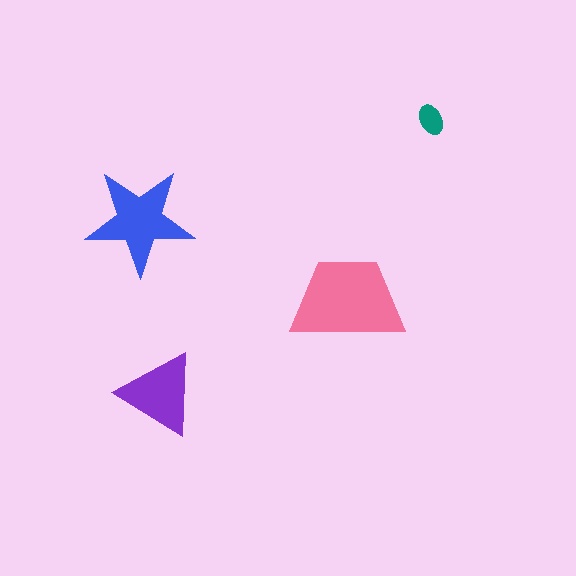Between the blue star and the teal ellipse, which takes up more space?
The blue star.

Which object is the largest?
The pink trapezoid.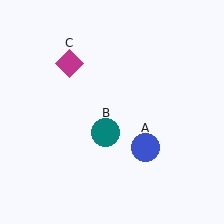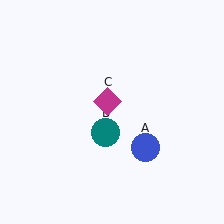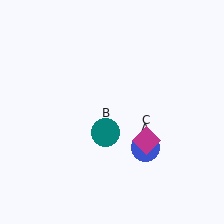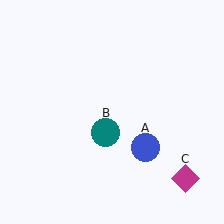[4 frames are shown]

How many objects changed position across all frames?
1 object changed position: magenta diamond (object C).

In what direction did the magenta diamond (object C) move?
The magenta diamond (object C) moved down and to the right.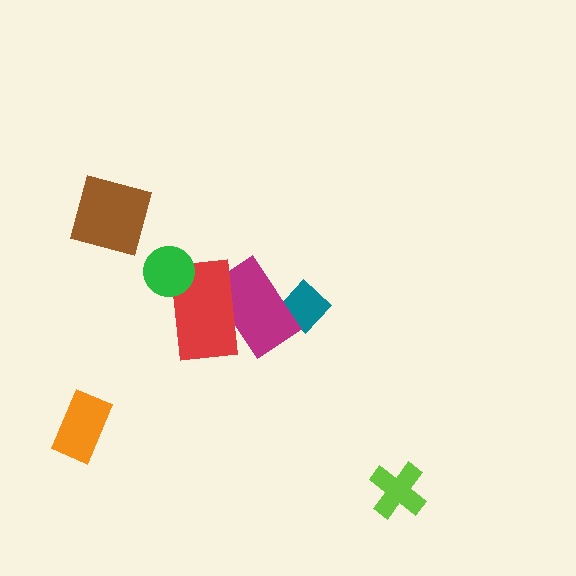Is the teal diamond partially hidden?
Yes, it is partially covered by another shape.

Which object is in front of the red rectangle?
The green circle is in front of the red rectangle.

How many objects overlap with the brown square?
0 objects overlap with the brown square.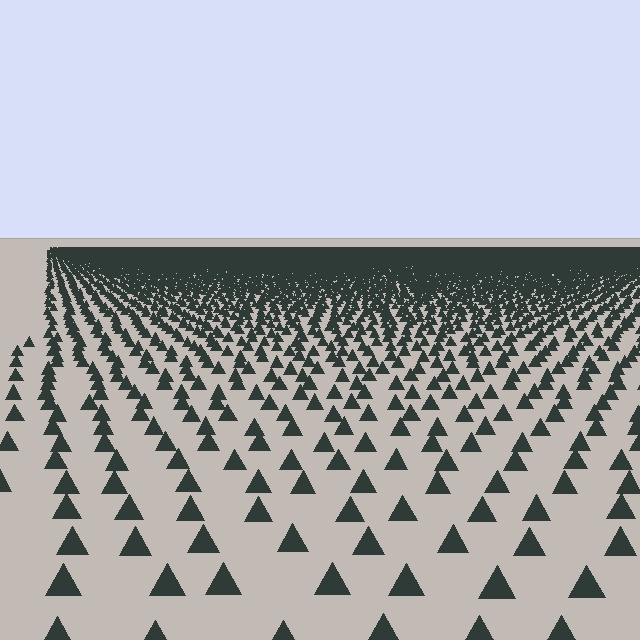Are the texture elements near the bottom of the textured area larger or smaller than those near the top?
Larger. Near the bottom, elements are closer to the viewer and appear at a bigger on-screen size.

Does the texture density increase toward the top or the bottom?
Density increases toward the top.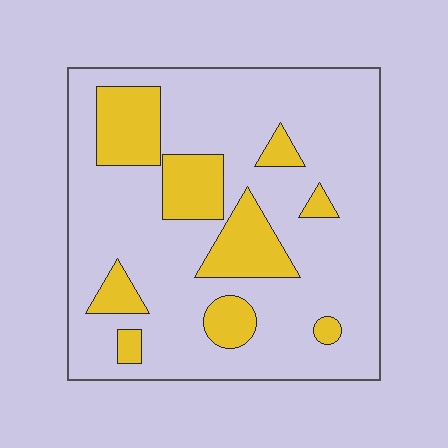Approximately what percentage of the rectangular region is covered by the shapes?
Approximately 20%.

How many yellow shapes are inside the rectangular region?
9.